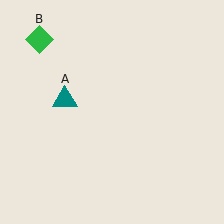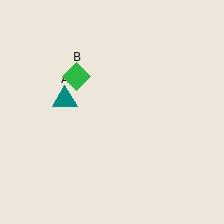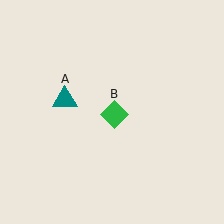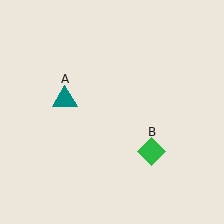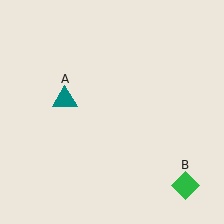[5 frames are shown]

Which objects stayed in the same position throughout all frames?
Teal triangle (object A) remained stationary.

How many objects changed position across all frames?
1 object changed position: green diamond (object B).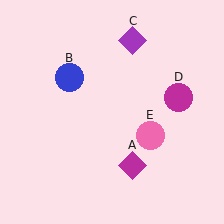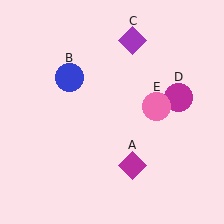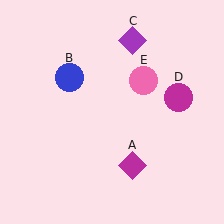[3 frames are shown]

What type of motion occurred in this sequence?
The pink circle (object E) rotated counterclockwise around the center of the scene.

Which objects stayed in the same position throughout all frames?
Magenta diamond (object A) and blue circle (object B) and purple diamond (object C) and magenta circle (object D) remained stationary.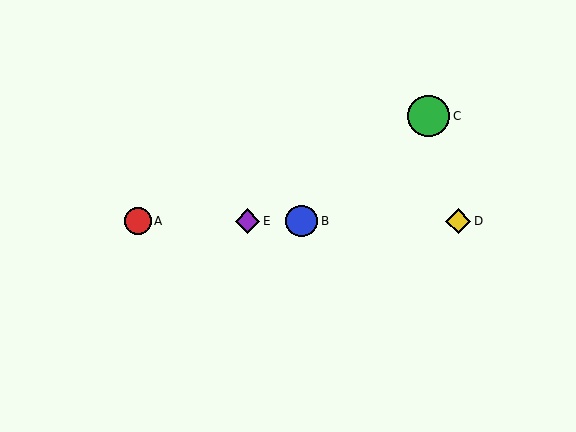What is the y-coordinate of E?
Object E is at y≈221.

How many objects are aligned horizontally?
4 objects (A, B, D, E) are aligned horizontally.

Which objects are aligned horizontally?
Objects A, B, D, E are aligned horizontally.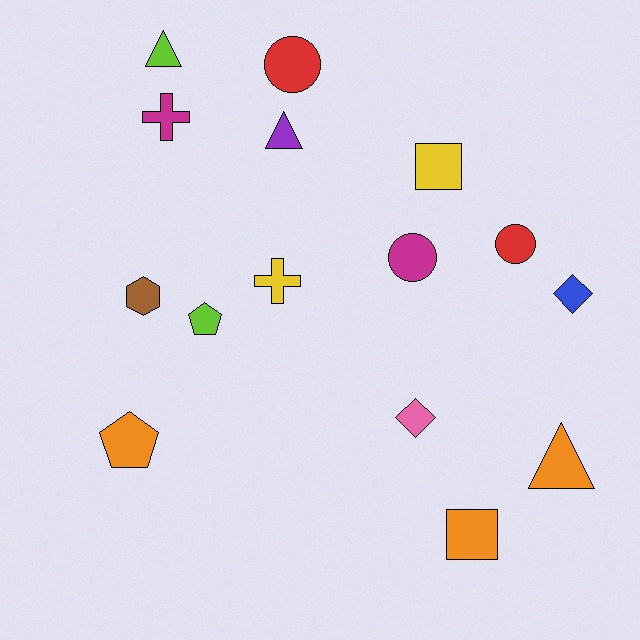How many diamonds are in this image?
There are 2 diamonds.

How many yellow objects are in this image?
There are 2 yellow objects.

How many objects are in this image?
There are 15 objects.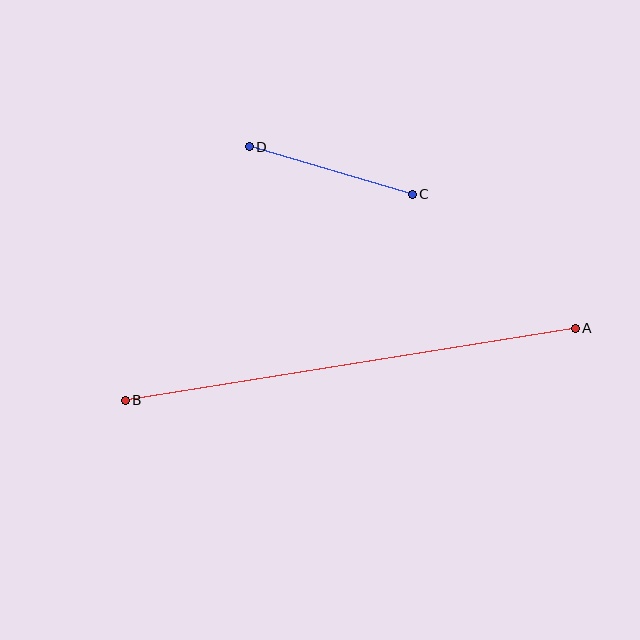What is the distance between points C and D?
The distance is approximately 170 pixels.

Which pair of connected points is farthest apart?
Points A and B are farthest apart.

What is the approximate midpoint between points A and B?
The midpoint is at approximately (350, 364) pixels.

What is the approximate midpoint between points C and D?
The midpoint is at approximately (331, 170) pixels.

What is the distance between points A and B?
The distance is approximately 456 pixels.